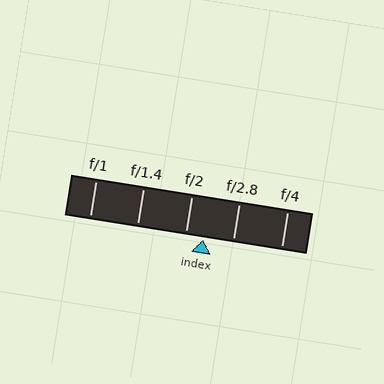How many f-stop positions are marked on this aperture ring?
There are 5 f-stop positions marked.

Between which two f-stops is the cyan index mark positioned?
The index mark is between f/2 and f/2.8.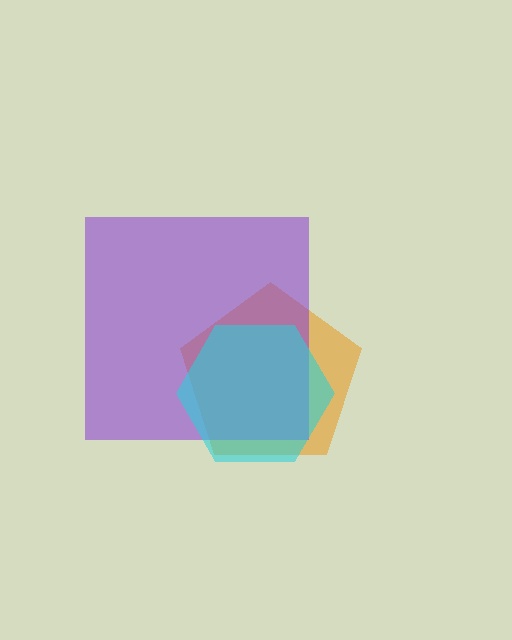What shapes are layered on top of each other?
The layered shapes are: an orange pentagon, a purple square, a cyan hexagon.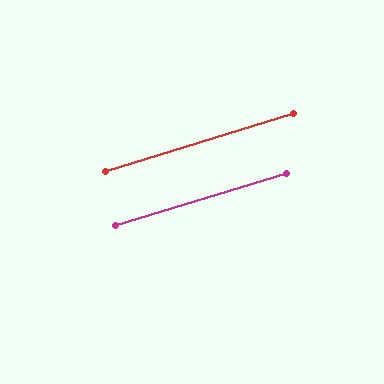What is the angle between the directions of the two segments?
Approximately 1 degree.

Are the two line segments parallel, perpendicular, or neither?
Parallel — their directions differ by only 0.6°.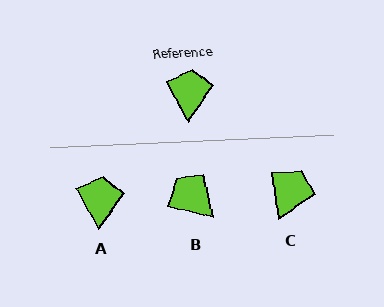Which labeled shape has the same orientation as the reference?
A.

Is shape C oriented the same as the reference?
No, it is off by about 20 degrees.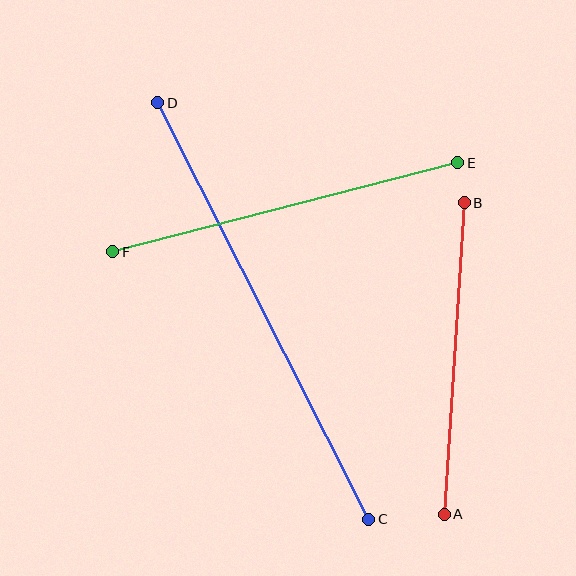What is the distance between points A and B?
The distance is approximately 312 pixels.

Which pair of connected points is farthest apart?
Points C and D are farthest apart.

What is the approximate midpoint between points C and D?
The midpoint is at approximately (263, 311) pixels.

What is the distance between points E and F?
The distance is approximately 356 pixels.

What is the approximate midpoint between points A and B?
The midpoint is at approximately (454, 359) pixels.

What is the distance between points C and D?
The distance is approximately 467 pixels.